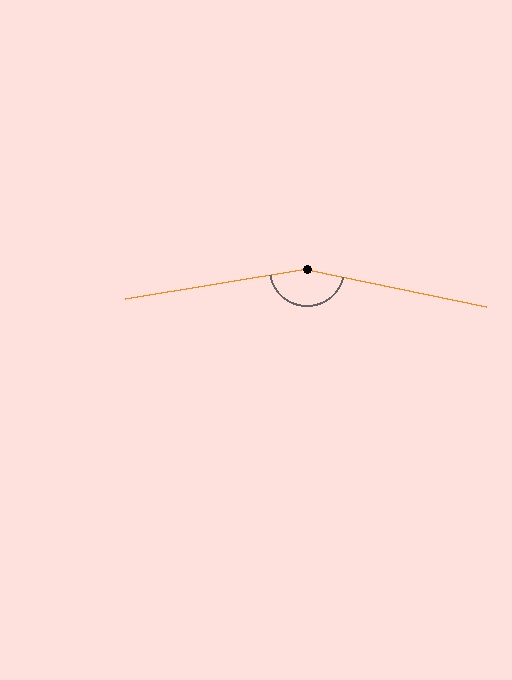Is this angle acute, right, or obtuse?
It is obtuse.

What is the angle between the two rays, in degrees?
Approximately 159 degrees.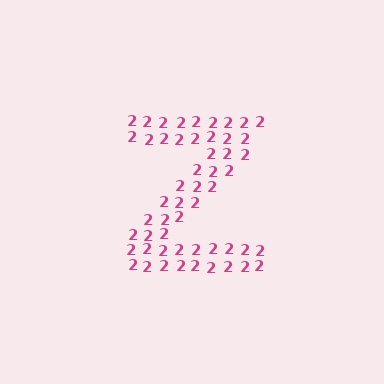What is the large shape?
The large shape is the letter Z.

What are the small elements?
The small elements are digit 2's.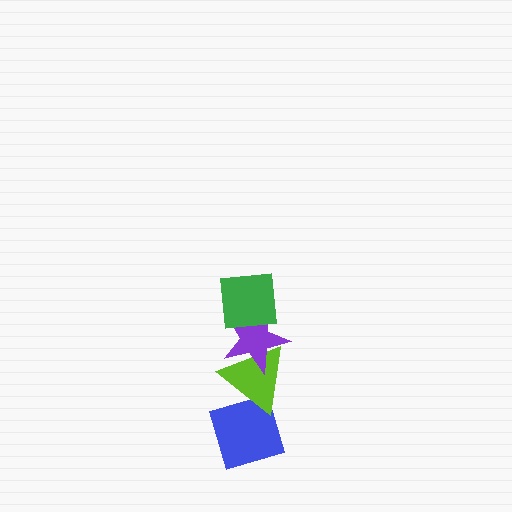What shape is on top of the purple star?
The green square is on top of the purple star.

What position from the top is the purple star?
The purple star is 2nd from the top.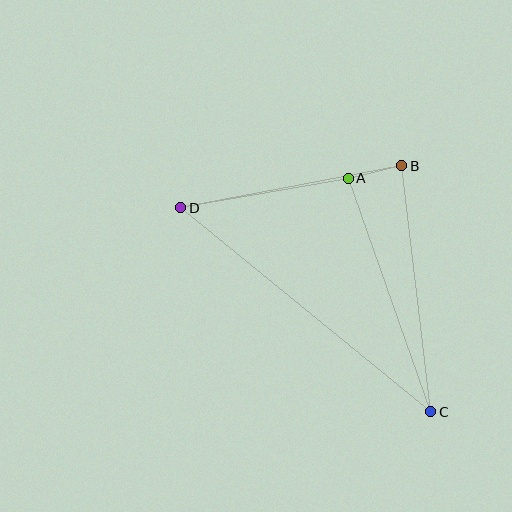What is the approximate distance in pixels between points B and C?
The distance between B and C is approximately 248 pixels.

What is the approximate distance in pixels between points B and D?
The distance between B and D is approximately 225 pixels.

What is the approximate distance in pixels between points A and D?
The distance between A and D is approximately 170 pixels.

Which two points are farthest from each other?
Points C and D are farthest from each other.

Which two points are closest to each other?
Points A and B are closest to each other.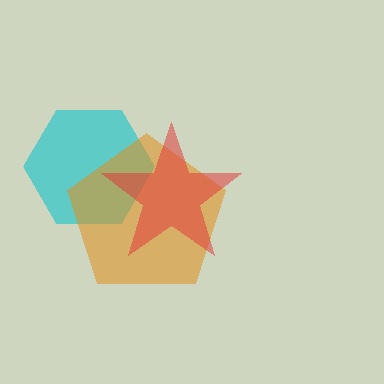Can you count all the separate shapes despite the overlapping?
Yes, there are 3 separate shapes.